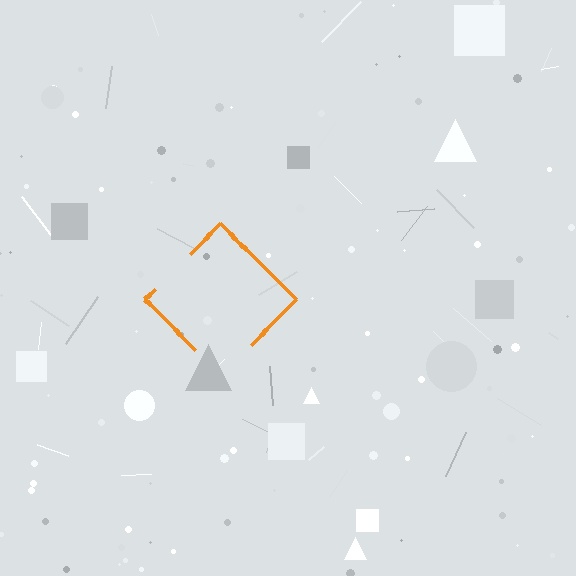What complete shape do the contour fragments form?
The contour fragments form a diamond.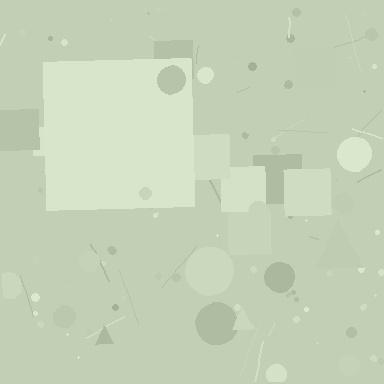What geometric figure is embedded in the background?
A square is embedded in the background.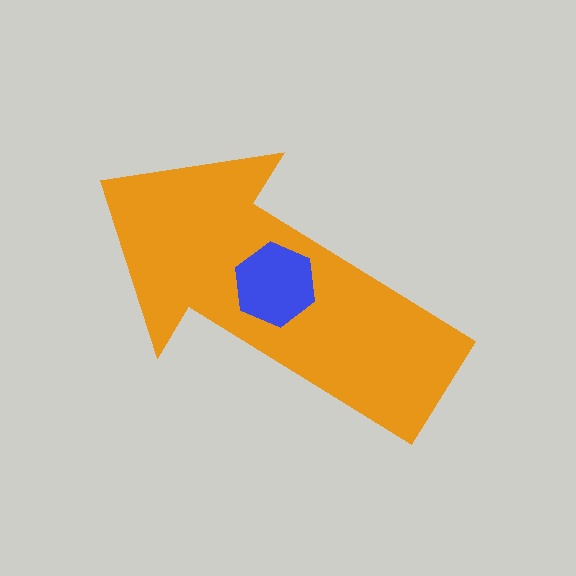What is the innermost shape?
The blue hexagon.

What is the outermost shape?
The orange arrow.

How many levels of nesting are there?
2.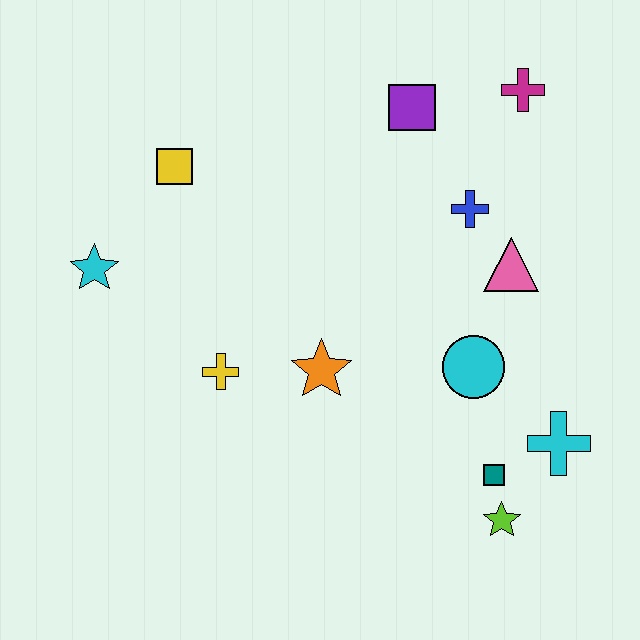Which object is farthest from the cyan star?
The cyan cross is farthest from the cyan star.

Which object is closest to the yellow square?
The cyan star is closest to the yellow square.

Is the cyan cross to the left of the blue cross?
No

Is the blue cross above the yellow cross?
Yes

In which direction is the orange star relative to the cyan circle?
The orange star is to the left of the cyan circle.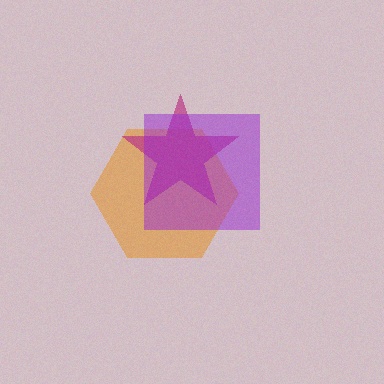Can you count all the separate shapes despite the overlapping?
Yes, there are 3 separate shapes.